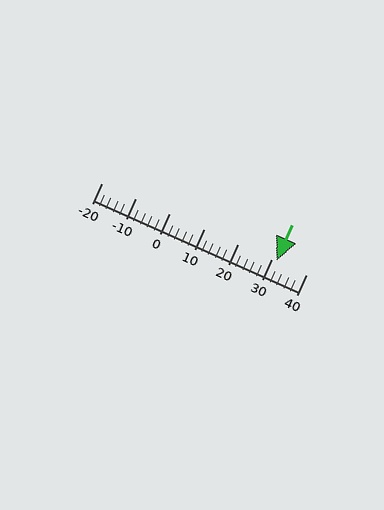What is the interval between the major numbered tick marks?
The major tick marks are spaced 10 units apart.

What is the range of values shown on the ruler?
The ruler shows values from -20 to 40.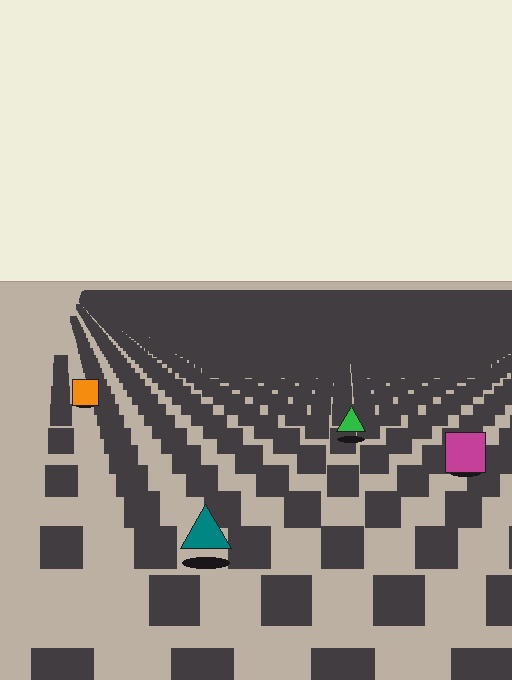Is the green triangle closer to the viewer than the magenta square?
No. The magenta square is closer — you can tell from the texture gradient: the ground texture is coarser near it.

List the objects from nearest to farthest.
From nearest to farthest: the teal triangle, the magenta square, the green triangle, the orange square.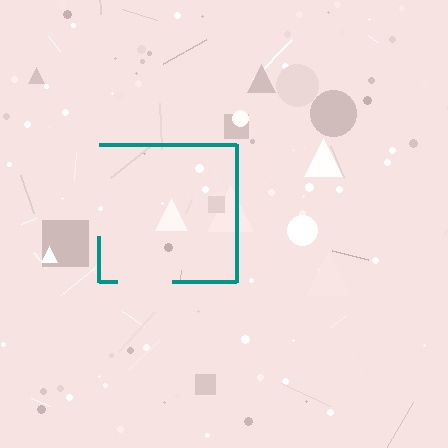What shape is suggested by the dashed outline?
The dashed outline suggests a square.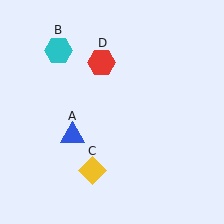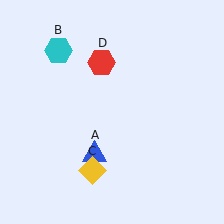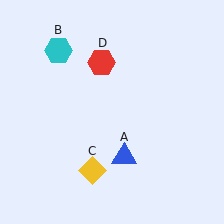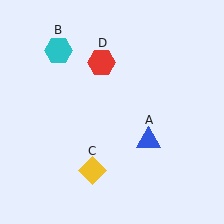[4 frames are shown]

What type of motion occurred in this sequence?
The blue triangle (object A) rotated counterclockwise around the center of the scene.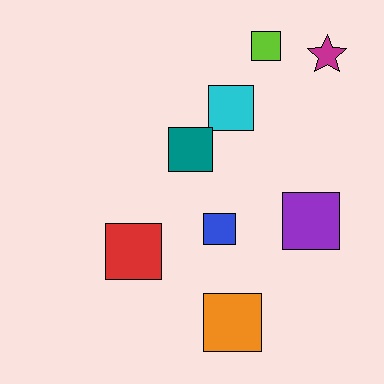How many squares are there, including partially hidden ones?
There are 7 squares.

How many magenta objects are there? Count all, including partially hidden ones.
There is 1 magenta object.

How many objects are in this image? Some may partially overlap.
There are 8 objects.